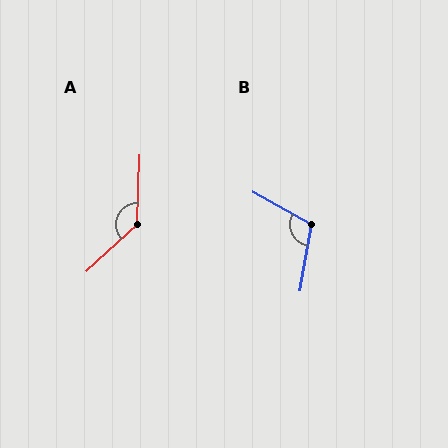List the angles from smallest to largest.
B (109°), A (135°).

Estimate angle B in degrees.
Approximately 109 degrees.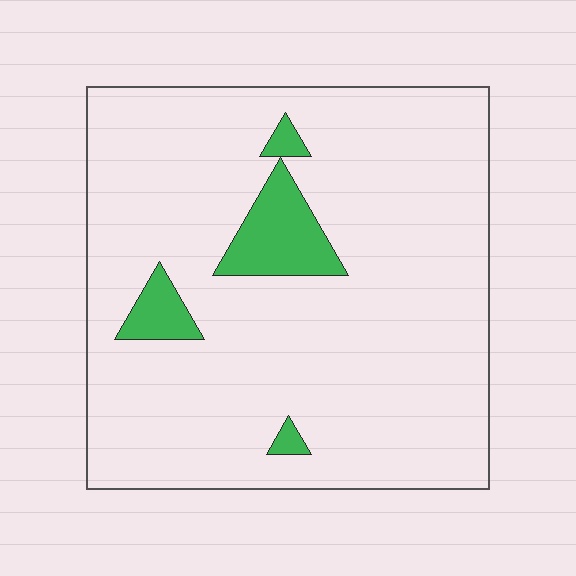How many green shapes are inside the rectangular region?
4.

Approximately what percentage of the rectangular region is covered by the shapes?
Approximately 10%.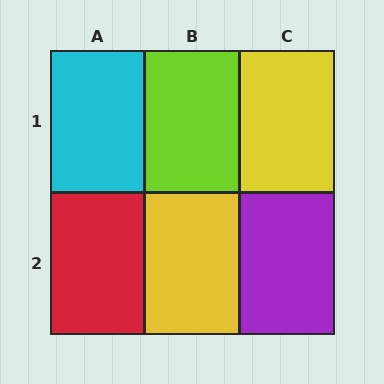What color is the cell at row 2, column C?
Purple.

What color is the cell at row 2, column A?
Red.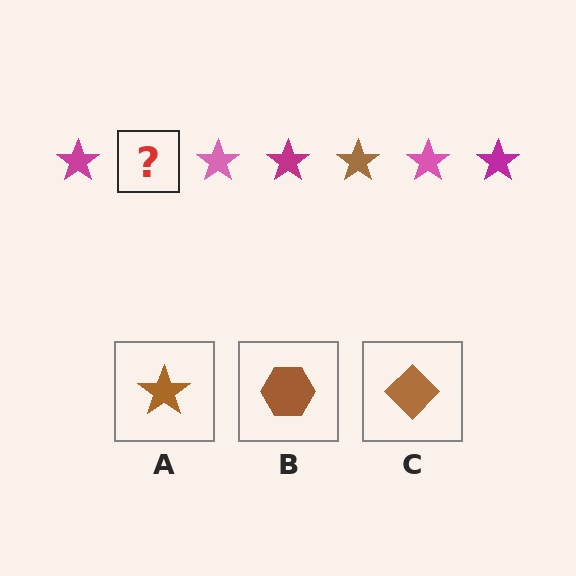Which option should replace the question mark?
Option A.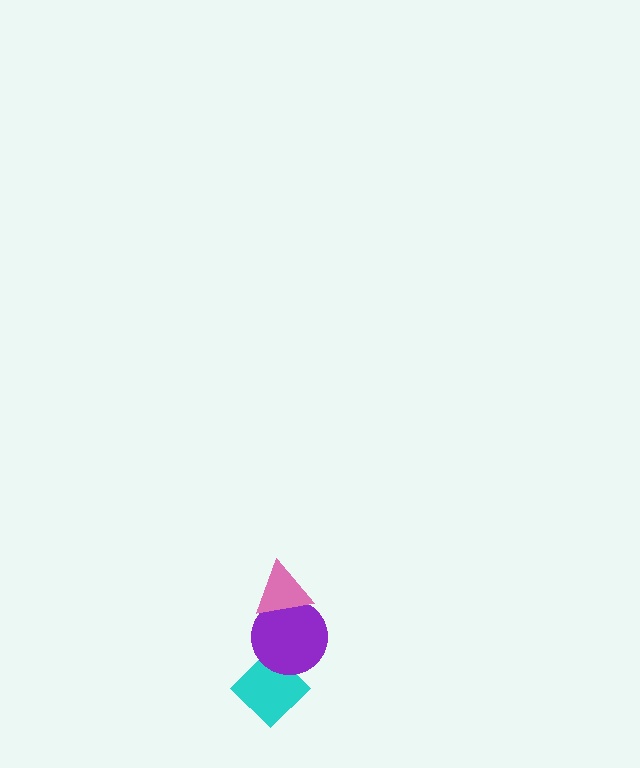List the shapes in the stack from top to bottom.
From top to bottom: the pink triangle, the purple circle, the cyan diamond.